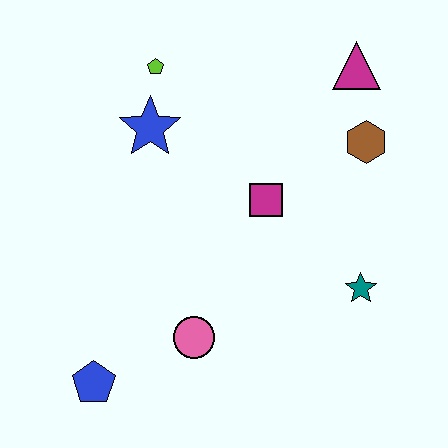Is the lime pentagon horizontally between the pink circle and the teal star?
No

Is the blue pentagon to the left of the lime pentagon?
Yes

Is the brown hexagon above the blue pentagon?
Yes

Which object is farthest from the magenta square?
The blue pentagon is farthest from the magenta square.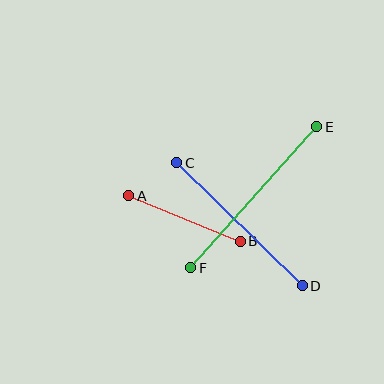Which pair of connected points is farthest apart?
Points E and F are farthest apart.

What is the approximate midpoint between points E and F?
The midpoint is at approximately (254, 197) pixels.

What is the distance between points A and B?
The distance is approximately 120 pixels.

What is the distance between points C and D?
The distance is approximately 176 pixels.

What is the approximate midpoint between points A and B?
The midpoint is at approximately (185, 219) pixels.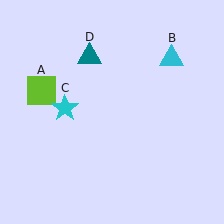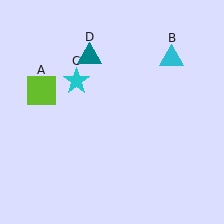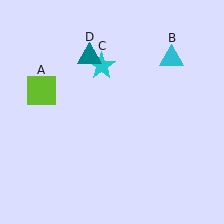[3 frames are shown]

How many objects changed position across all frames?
1 object changed position: cyan star (object C).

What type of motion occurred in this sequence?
The cyan star (object C) rotated clockwise around the center of the scene.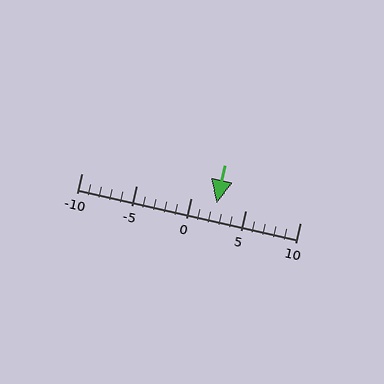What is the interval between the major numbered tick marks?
The major tick marks are spaced 5 units apart.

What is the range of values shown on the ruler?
The ruler shows values from -10 to 10.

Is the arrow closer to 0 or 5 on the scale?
The arrow is closer to 0.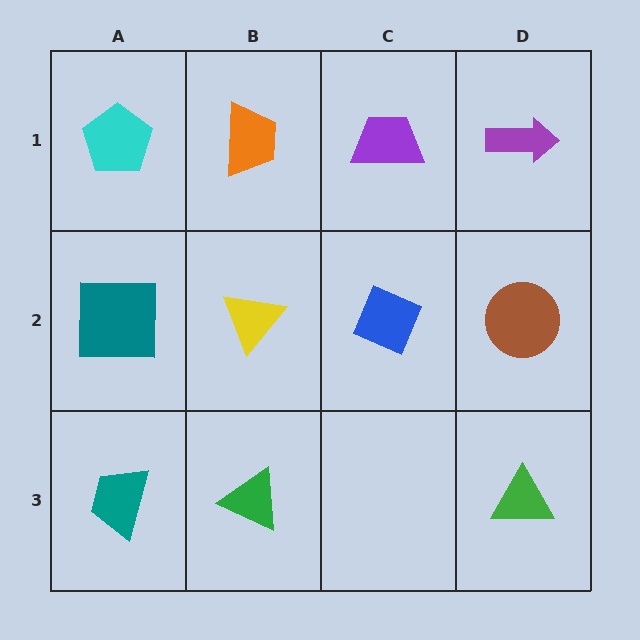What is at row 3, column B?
A green triangle.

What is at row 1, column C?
A purple trapezoid.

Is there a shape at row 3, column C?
No, that cell is empty.